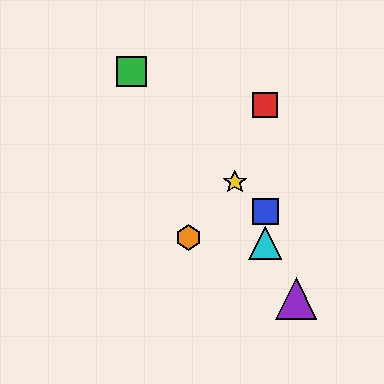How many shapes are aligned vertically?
3 shapes (the red square, the blue square, the cyan triangle) are aligned vertically.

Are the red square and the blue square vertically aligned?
Yes, both are at x≈265.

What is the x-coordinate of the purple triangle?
The purple triangle is at x≈296.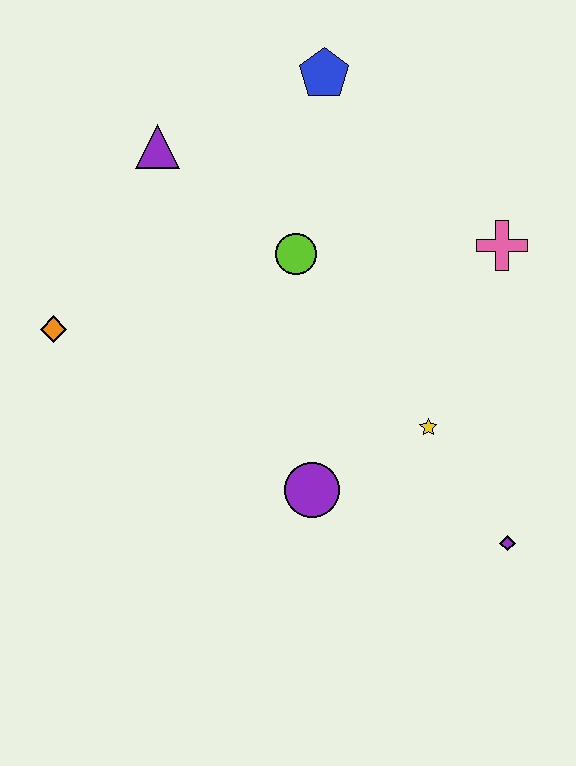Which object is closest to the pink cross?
The yellow star is closest to the pink cross.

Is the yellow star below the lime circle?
Yes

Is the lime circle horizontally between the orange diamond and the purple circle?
Yes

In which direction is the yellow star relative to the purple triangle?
The yellow star is below the purple triangle.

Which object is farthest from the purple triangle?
The purple diamond is farthest from the purple triangle.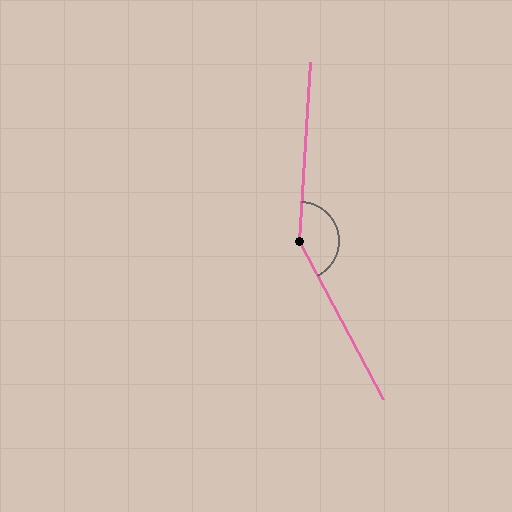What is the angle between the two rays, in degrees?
Approximately 149 degrees.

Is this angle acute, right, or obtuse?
It is obtuse.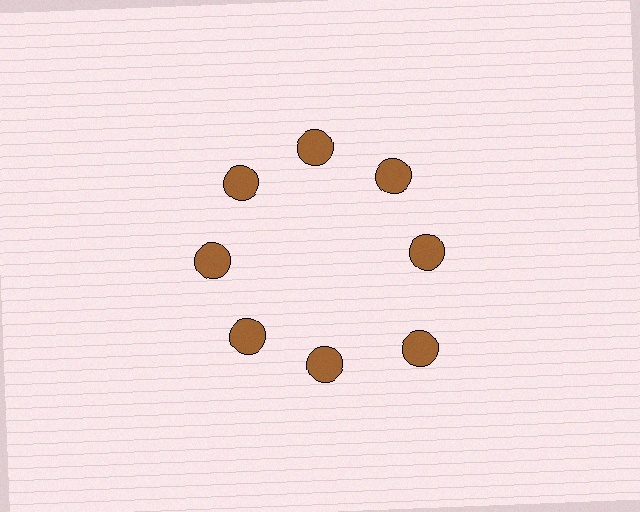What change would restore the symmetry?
The symmetry would be restored by moving it inward, back onto the ring so that all 8 circles sit at equal angles and equal distance from the center.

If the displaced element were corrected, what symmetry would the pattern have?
It would have 8-fold rotational symmetry — the pattern would map onto itself every 45 degrees.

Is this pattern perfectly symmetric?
No. The 8 brown circles are arranged in a ring, but one element near the 4 o'clock position is pushed outward from the center, breaking the 8-fold rotational symmetry.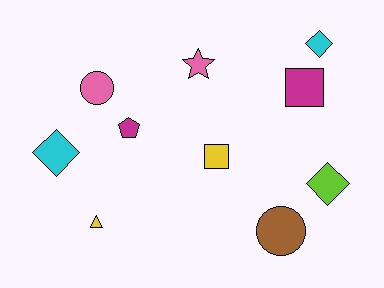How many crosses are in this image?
There are no crosses.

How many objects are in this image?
There are 10 objects.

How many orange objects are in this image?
There are no orange objects.